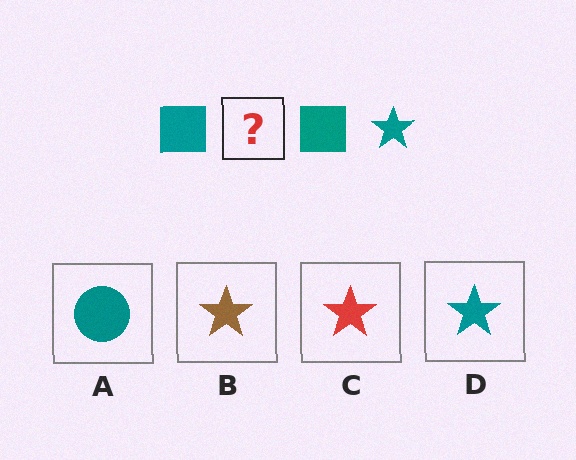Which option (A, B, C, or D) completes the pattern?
D.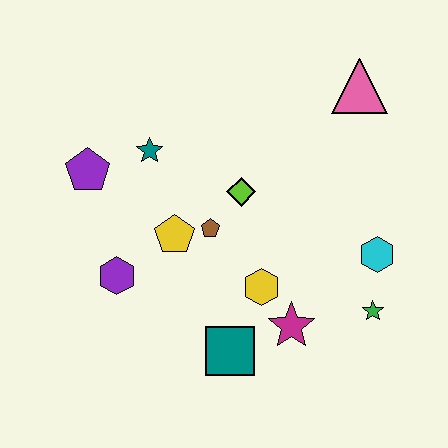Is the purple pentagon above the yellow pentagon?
Yes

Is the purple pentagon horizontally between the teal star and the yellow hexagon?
No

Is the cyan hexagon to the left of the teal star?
No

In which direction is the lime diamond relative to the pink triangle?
The lime diamond is to the left of the pink triangle.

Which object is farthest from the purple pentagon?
The green star is farthest from the purple pentagon.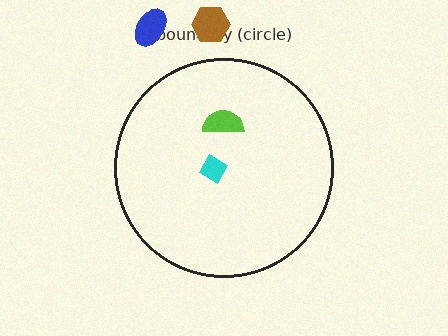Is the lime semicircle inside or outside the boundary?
Inside.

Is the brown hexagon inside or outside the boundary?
Outside.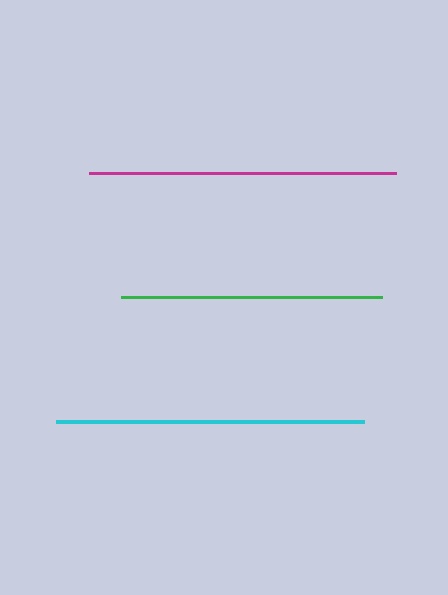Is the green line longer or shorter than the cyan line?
The cyan line is longer than the green line.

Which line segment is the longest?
The cyan line is the longest at approximately 308 pixels.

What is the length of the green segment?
The green segment is approximately 260 pixels long.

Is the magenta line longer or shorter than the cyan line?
The cyan line is longer than the magenta line.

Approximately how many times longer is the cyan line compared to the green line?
The cyan line is approximately 1.2 times the length of the green line.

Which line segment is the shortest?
The green line is the shortest at approximately 260 pixels.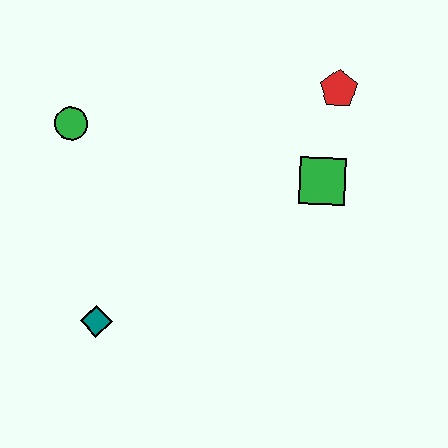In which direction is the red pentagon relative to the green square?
The red pentagon is above the green square.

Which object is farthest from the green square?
The teal diamond is farthest from the green square.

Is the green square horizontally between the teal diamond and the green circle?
No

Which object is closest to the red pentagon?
The green square is closest to the red pentagon.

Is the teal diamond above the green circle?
No